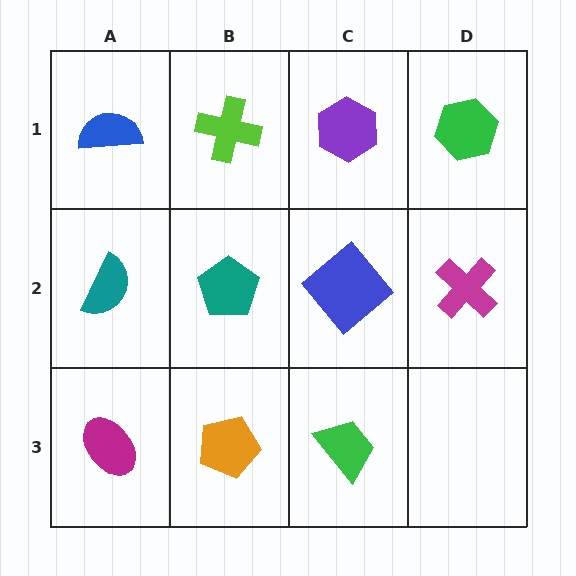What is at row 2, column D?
A magenta cross.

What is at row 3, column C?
A green trapezoid.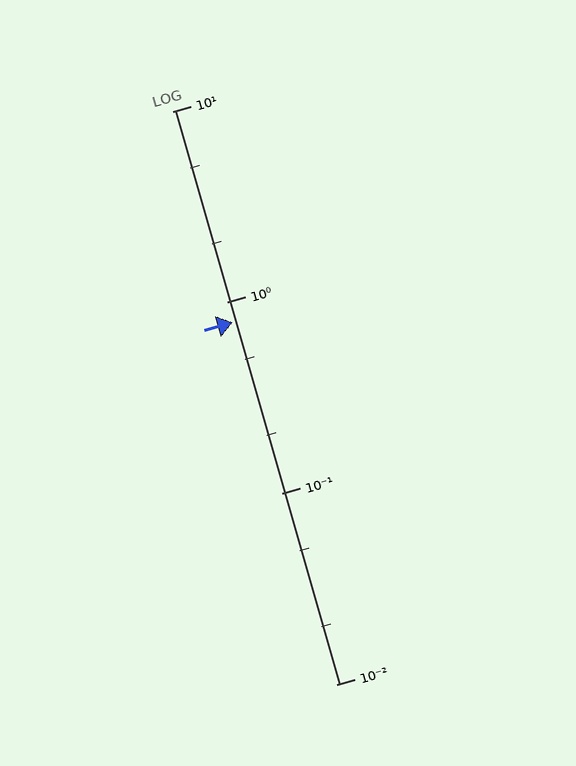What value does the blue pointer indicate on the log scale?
The pointer indicates approximately 0.79.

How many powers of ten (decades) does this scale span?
The scale spans 3 decades, from 0.01 to 10.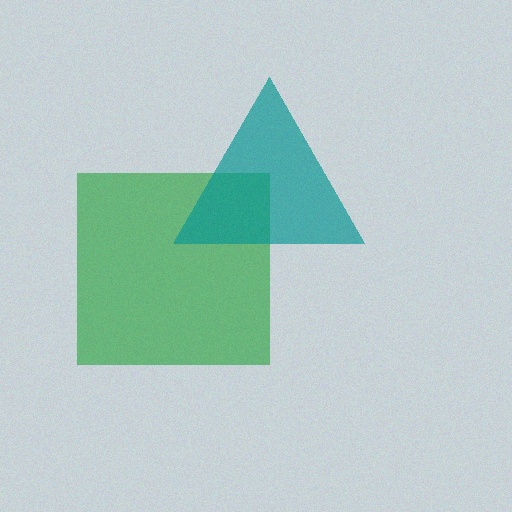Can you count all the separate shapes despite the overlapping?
Yes, there are 2 separate shapes.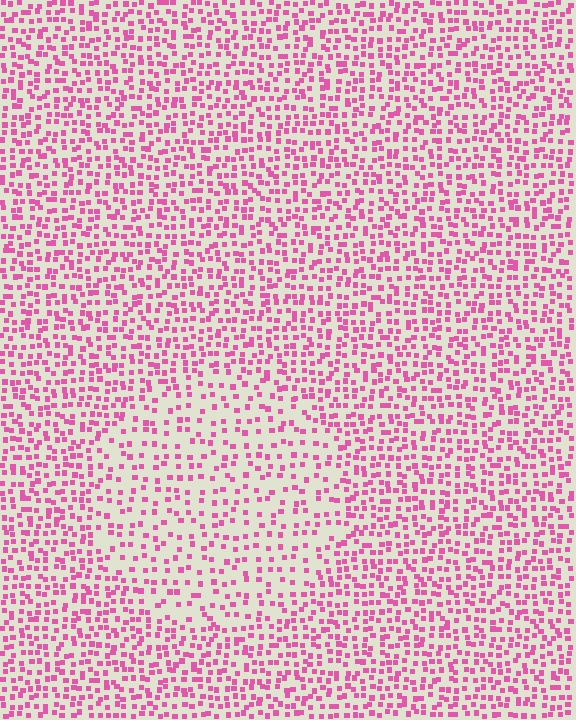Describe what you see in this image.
The image contains small pink elements arranged at two different densities. A circle-shaped region is visible where the elements are less densely packed than the surrounding area.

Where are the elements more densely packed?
The elements are more densely packed outside the circle boundary.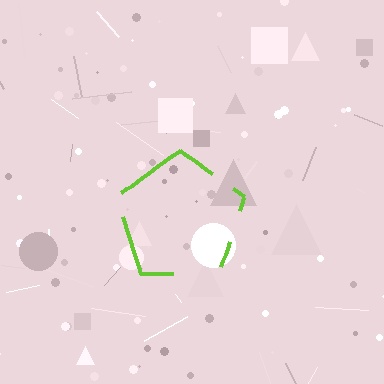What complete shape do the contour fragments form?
The contour fragments form a pentagon.